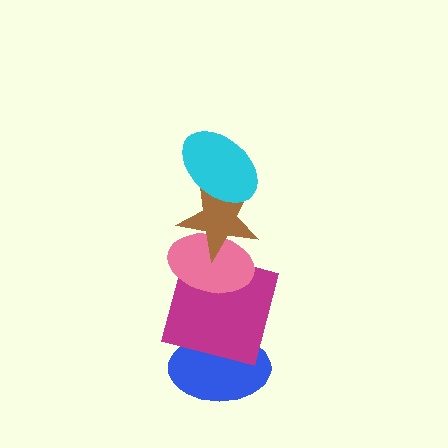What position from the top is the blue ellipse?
The blue ellipse is 5th from the top.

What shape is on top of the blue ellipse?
The magenta square is on top of the blue ellipse.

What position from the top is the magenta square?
The magenta square is 4th from the top.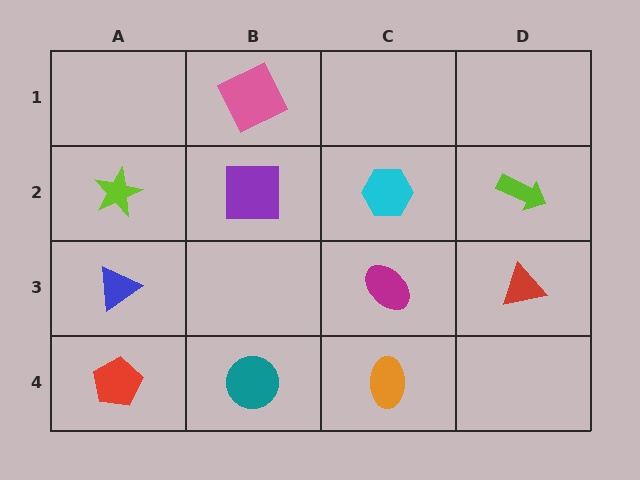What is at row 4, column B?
A teal circle.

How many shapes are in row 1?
1 shape.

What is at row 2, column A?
A lime star.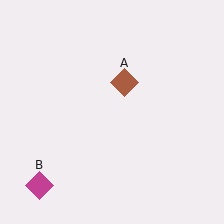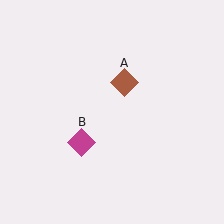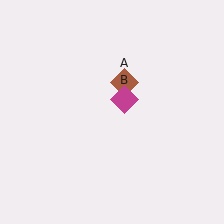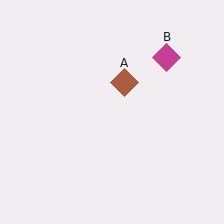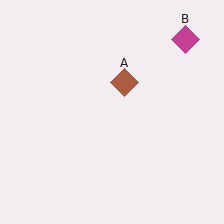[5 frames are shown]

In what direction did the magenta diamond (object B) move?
The magenta diamond (object B) moved up and to the right.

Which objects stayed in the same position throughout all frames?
Brown diamond (object A) remained stationary.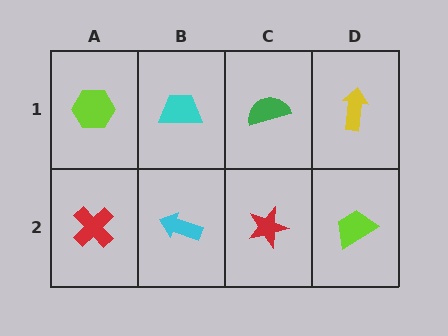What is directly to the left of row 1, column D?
A green semicircle.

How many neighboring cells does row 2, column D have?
2.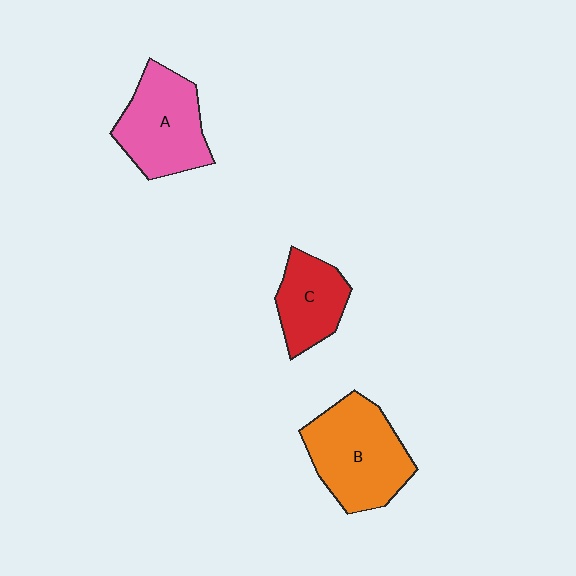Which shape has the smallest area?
Shape C (red).